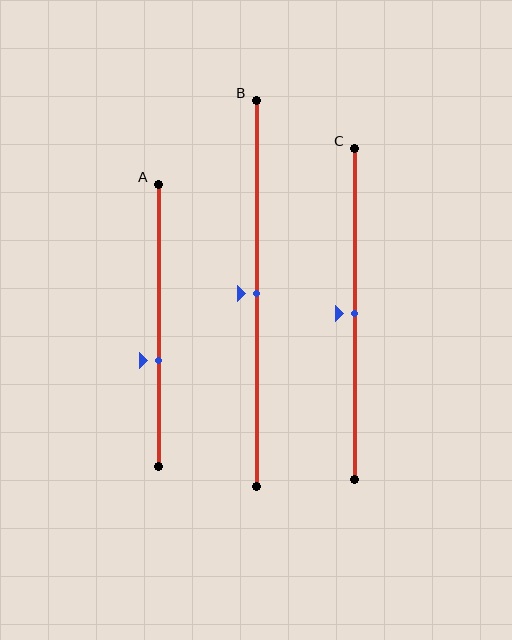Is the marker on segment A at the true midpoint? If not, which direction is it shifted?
No, the marker on segment A is shifted downward by about 13% of the segment length.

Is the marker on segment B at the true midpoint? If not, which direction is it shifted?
Yes, the marker on segment B is at the true midpoint.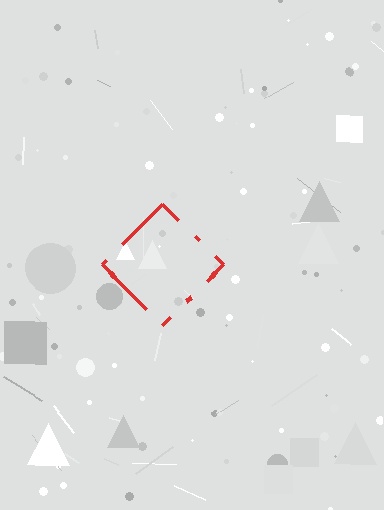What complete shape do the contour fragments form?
The contour fragments form a diamond.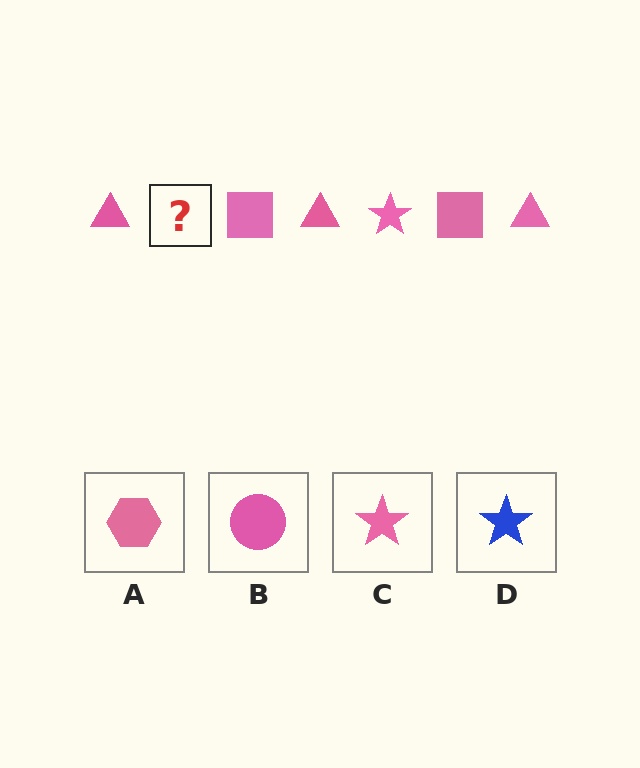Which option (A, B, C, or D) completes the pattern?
C.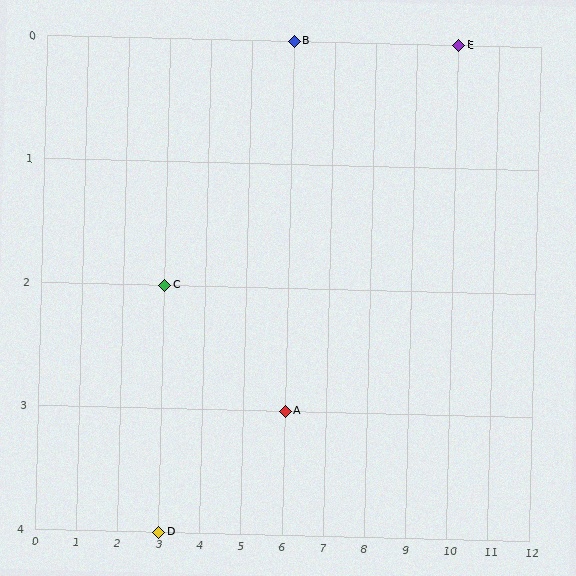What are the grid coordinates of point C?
Point C is at grid coordinates (3, 2).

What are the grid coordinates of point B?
Point B is at grid coordinates (6, 0).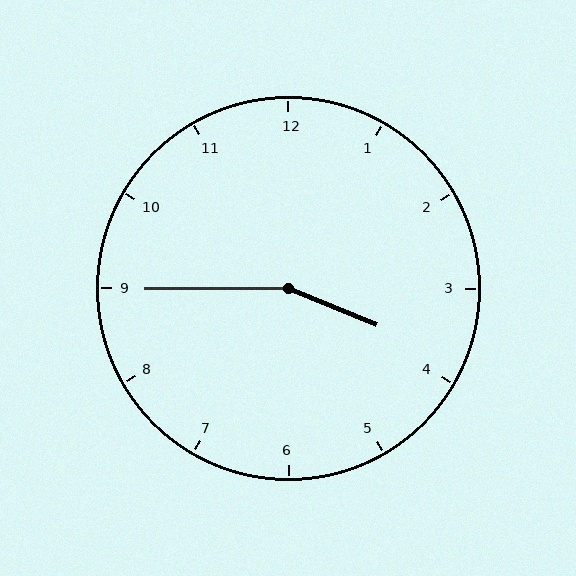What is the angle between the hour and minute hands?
Approximately 158 degrees.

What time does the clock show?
3:45.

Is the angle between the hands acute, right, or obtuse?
It is obtuse.